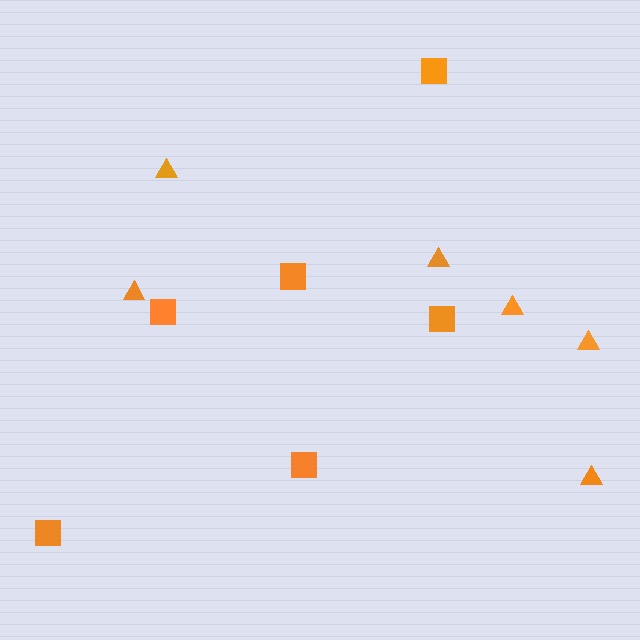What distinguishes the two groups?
There are 2 groups: one group of triangles (6) and one group of squares (6).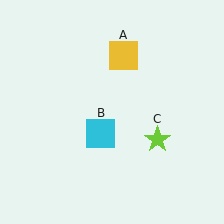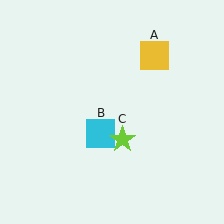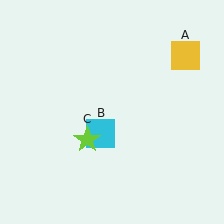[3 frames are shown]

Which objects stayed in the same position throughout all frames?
Cyan square (object B) remained stationary.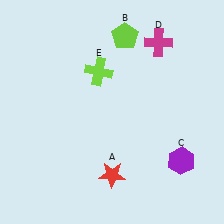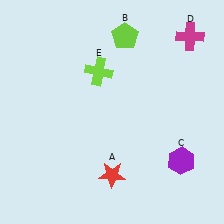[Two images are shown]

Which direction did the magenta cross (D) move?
The magenta cross (D) moved right.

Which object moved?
The magenta cross (D) moved right.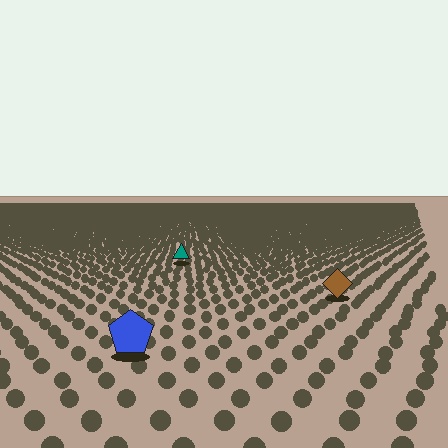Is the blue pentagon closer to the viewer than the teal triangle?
Yes. The blue pentagon is closer — you can tell from the texture gradient: the ground texture is coarser near it.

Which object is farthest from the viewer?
The teal triangle is farthest from the viewer. It appears smaller and the ground texture around it is denser.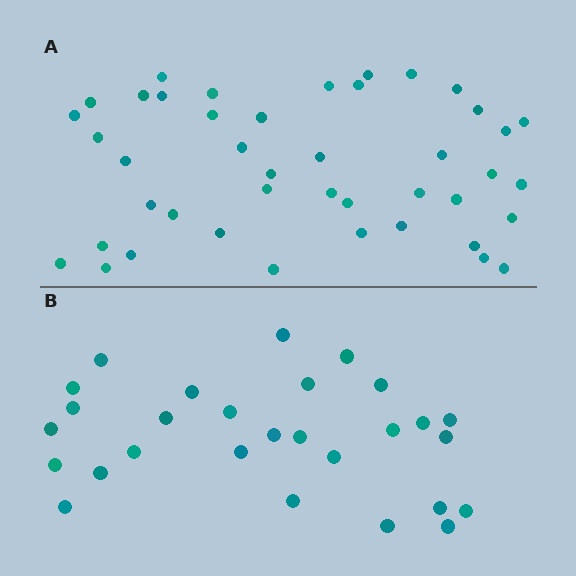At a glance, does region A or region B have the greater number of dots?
Region A (the top region) has more dots.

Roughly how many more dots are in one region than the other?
Region A has approximately 15 more dots than region B.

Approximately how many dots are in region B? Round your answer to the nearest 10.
About 30 dots. (The exact count is 28, which rounds to 30.)